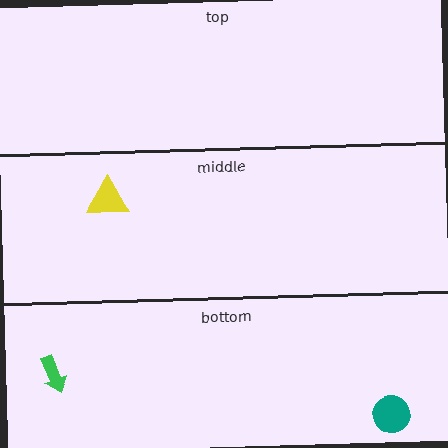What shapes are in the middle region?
The yellow triangle.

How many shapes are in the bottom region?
2.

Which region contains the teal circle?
The bottom region.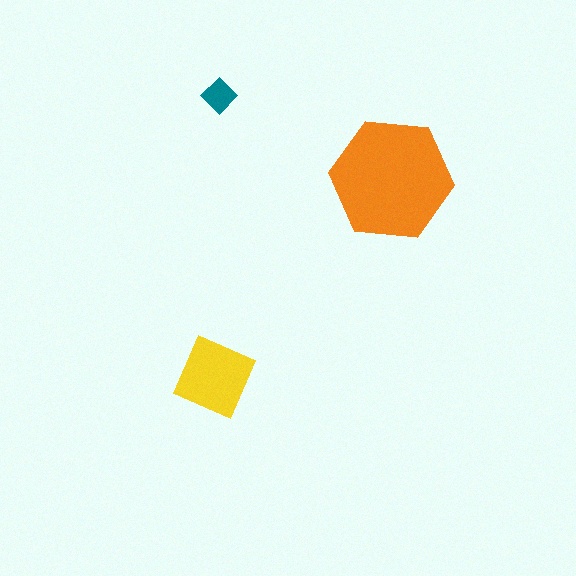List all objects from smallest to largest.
The teal diamond, the yellow square, the orange hexagon.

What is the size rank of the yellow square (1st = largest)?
2nd.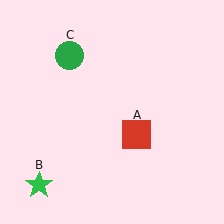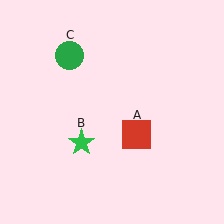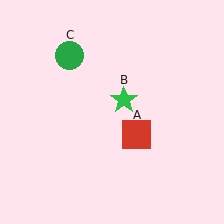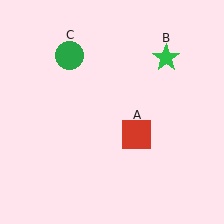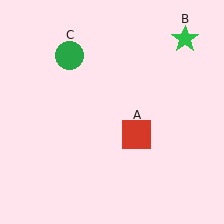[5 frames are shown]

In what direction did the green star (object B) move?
The green star (object B) moved up and to the right.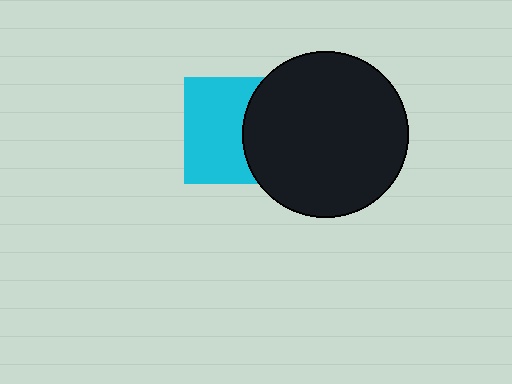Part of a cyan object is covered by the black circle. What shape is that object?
It is a square.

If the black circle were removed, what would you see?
You would see the complete cyan square.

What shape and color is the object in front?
The object in front is a black circle.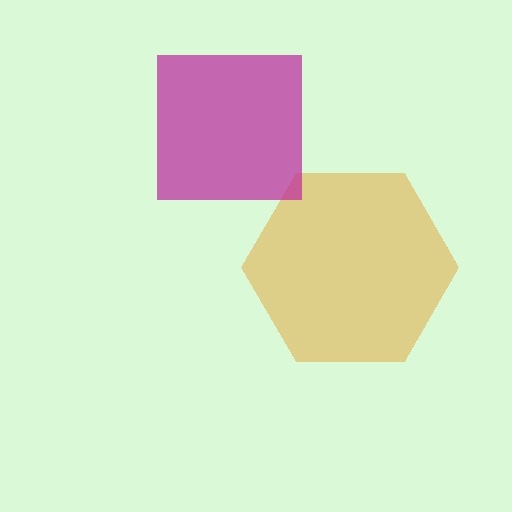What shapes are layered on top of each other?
The layered shapes are: an orange hexagon, a magenta square.